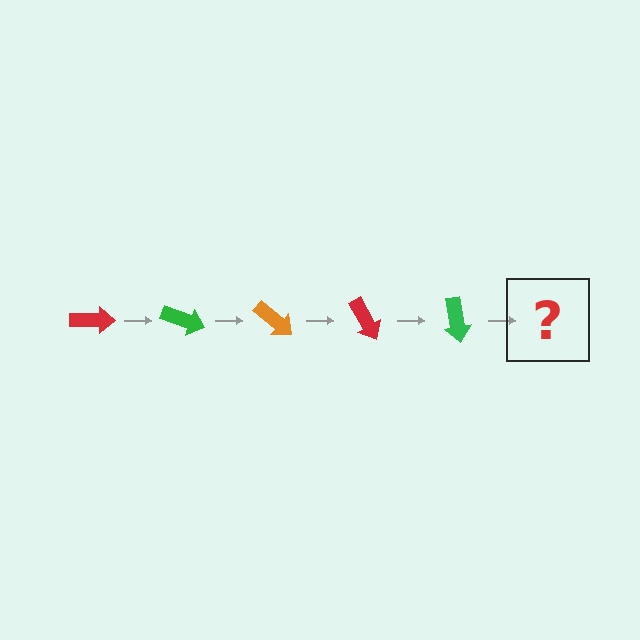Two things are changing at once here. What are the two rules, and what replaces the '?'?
The two rules are that it rotates 20 degrees each step and the color cycles through red, green, and orange. The '?' should be an orange arrow, rotated 100 degrees from the start.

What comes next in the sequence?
The next element should be an orange arrow, rotated 100 degrees from the start.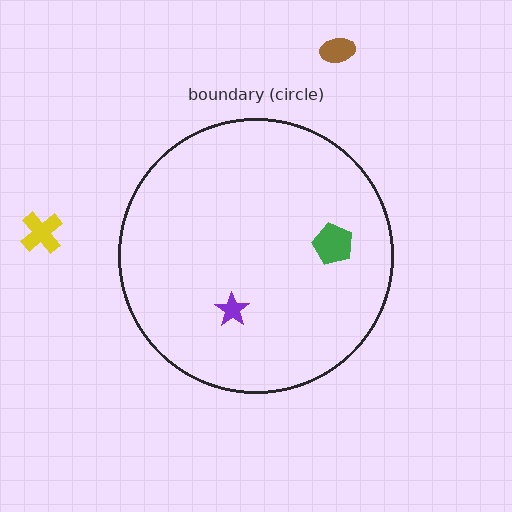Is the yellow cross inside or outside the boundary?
Outside.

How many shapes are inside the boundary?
2 inside, 2 outside.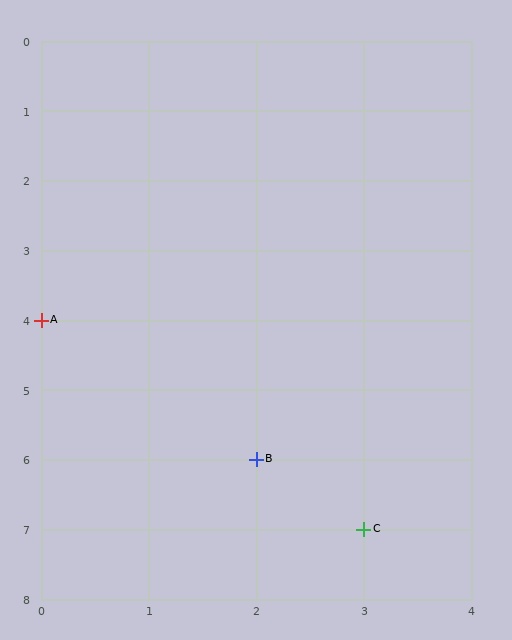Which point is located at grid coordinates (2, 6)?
Point B is at (2, 6).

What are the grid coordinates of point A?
Point A is at grid coordinates (0, 4).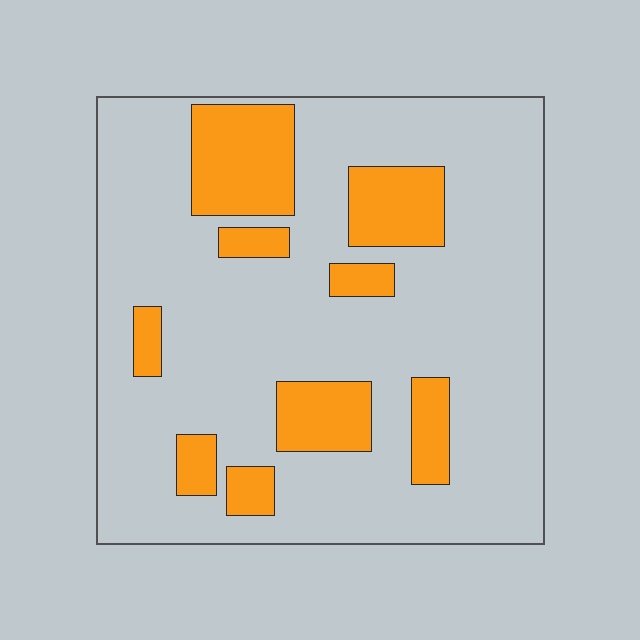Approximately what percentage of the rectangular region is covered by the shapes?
Approximately 20%.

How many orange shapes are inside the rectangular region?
9.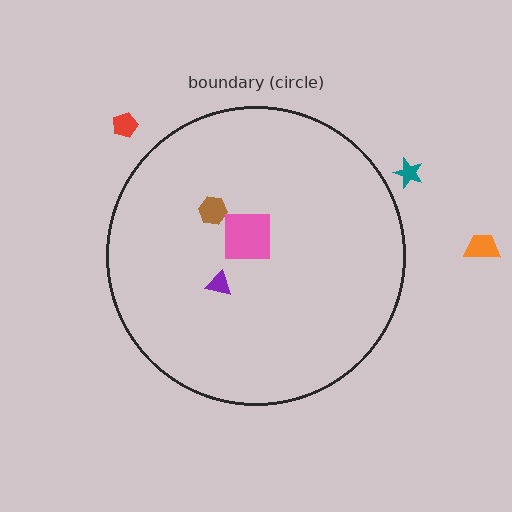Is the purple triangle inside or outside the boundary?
Inside.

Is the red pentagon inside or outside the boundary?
Outside.